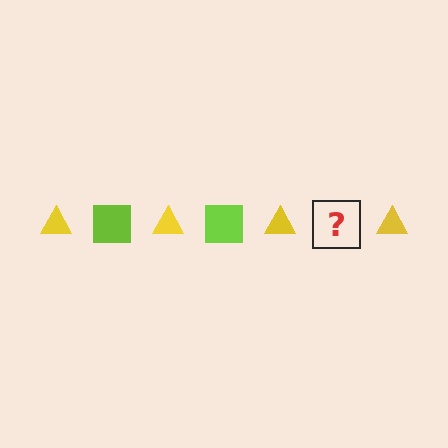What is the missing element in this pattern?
The missing element is a lime square.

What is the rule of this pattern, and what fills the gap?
The rule is that the pattern alternates between yellow triangle and lime square. The gap should be filled with a lime square.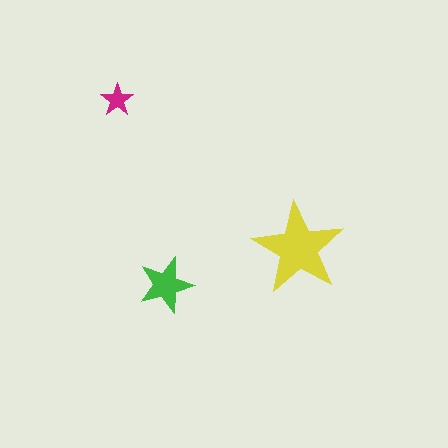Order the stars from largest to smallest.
the yellow one, the green one, the magenta one.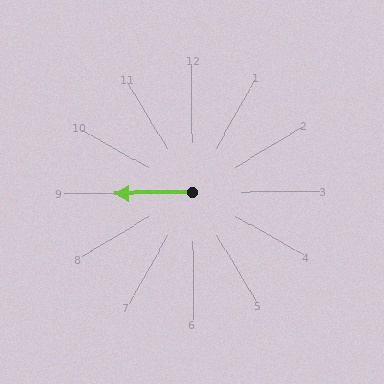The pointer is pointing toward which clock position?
Roughly 9 o'clock.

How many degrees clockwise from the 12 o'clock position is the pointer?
Approximately 269 degrees.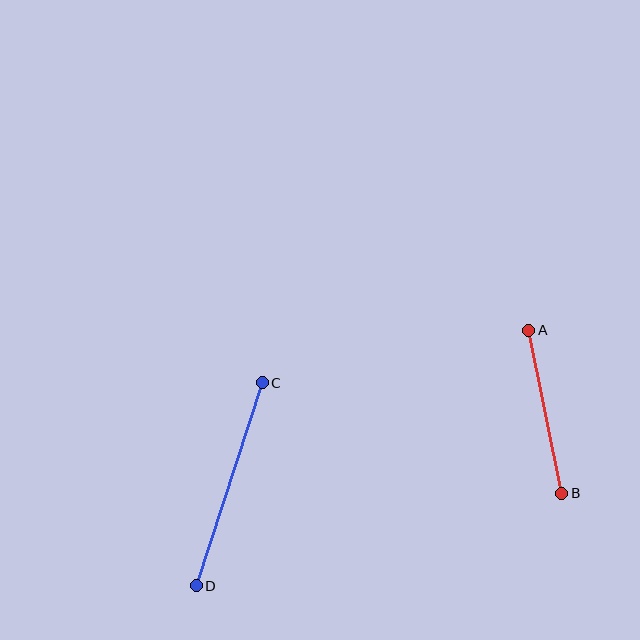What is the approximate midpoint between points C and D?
The midpoint is at approximately (229, 484) pixels.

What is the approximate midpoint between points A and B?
The midpoint is at approximately (545, 412) pixels.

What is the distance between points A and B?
The distance is approximately 166 pixels.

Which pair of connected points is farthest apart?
Points C and D are farthest apart.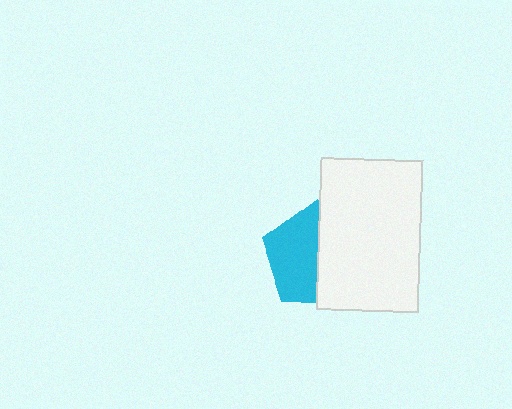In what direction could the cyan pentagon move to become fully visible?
The cyan pentagon could move left. That would shift it out from behind the white rectangle entirely.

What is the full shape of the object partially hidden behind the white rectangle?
The partially hidden object is a cyan pentagon.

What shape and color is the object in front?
The object in front is a white rectangle.